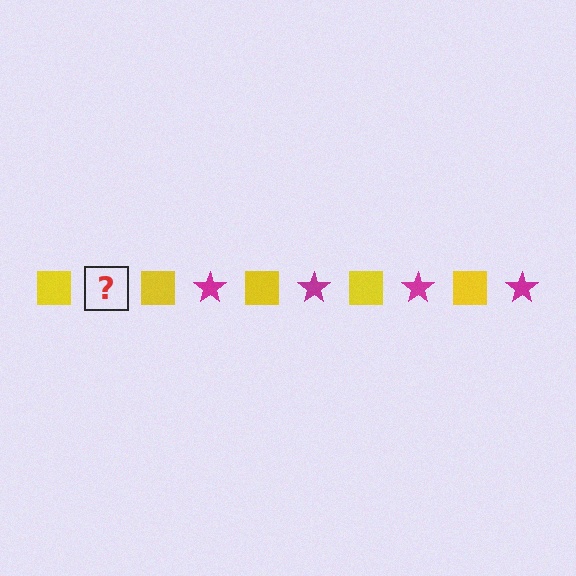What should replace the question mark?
The question mark should be replaced with a magenta star.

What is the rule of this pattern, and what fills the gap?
The rule is that the pattern alternates between yellow square and magenta star. The gap should be filled with a magenta star.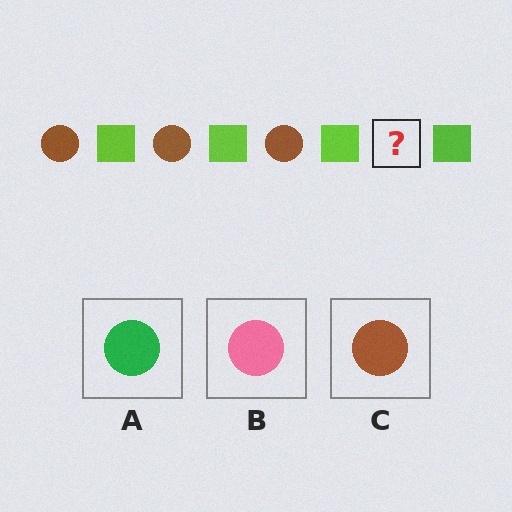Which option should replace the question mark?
Option C.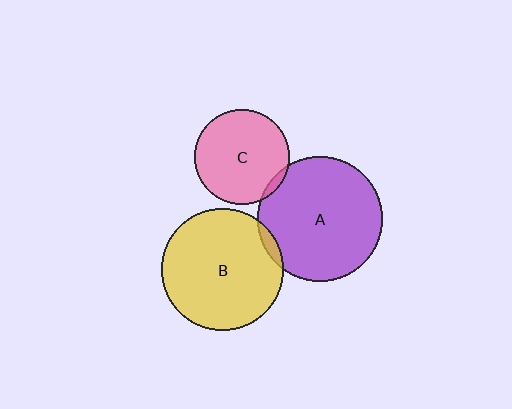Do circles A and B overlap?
Yes.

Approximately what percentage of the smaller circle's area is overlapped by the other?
Approximately 5%.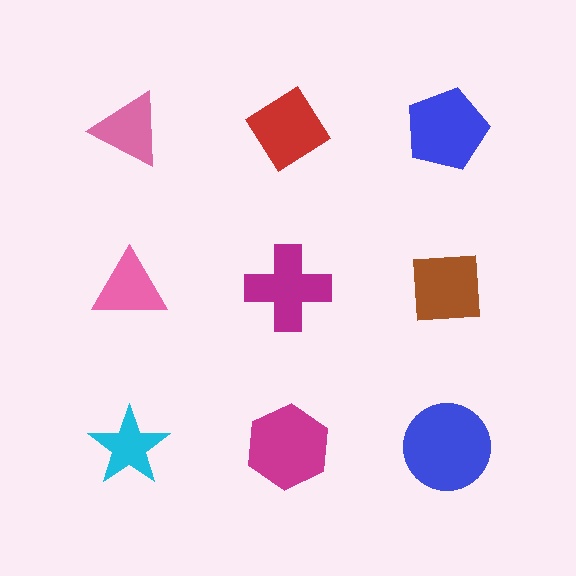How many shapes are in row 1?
3 shapes.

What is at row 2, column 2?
A magenta cross.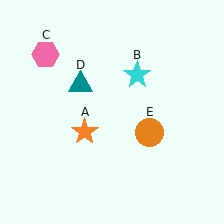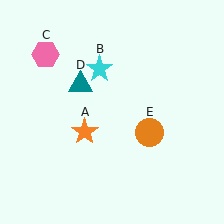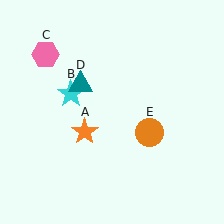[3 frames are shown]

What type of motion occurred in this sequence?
The cyan star (object B) rotated counterclockwise around the center of the scene.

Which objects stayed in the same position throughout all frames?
Orange star (object A) and pink hexagon (object C) and teal triangle (object D) and orange circle (object E) remained stationary.